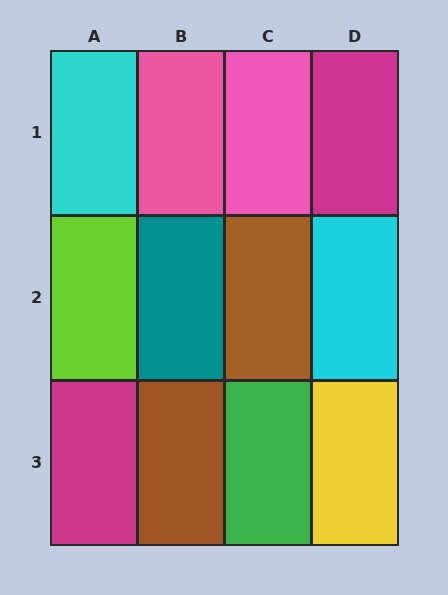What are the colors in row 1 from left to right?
Cyan, pink, pink, magenta.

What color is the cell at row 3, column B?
Brown.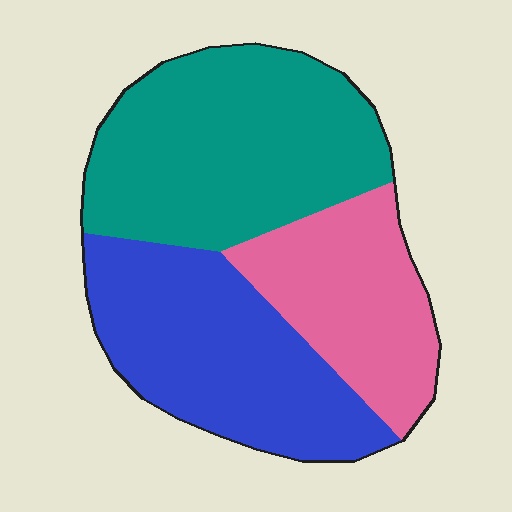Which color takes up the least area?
Pink, at roughly 25%.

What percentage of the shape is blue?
Blue covers around 35% of the shape.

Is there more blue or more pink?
Blue.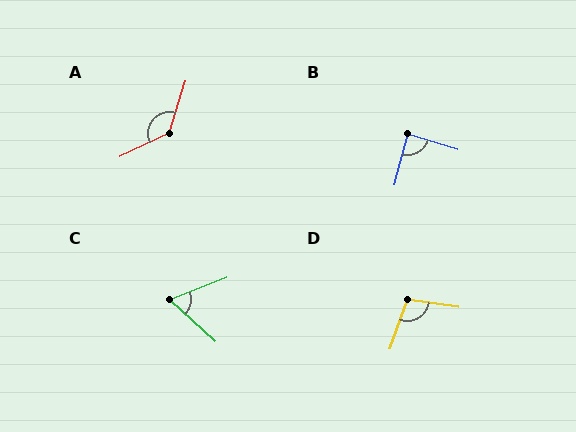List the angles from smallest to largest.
C (63°), B (88°), D (102°), A (133°).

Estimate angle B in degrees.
Approximately 88 degrees.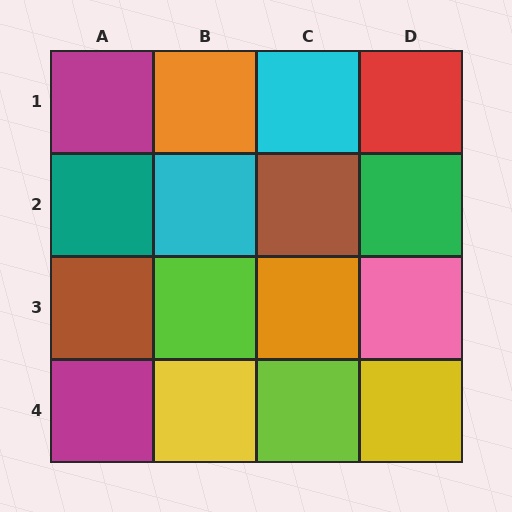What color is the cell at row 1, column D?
Red.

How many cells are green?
1 cell is green.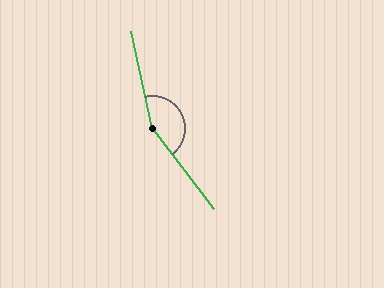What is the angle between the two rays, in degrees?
Approximately 155 degrees.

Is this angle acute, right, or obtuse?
It is obtuse.